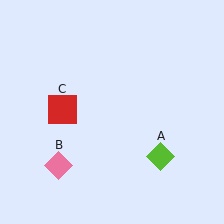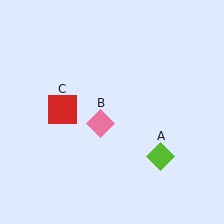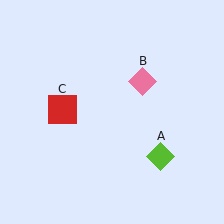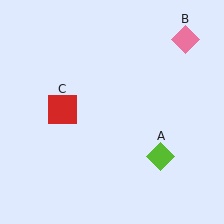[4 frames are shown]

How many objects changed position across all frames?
1 object changed position: pink diamond (object B).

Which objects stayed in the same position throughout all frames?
Lime diamond (object A) and red square (object C) remained stationary.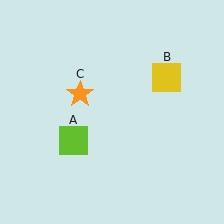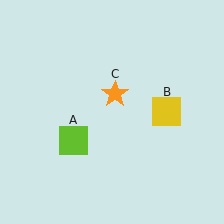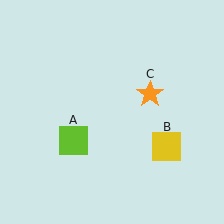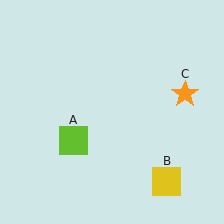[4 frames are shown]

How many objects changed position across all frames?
2 objects changed position: yellow square (object B), orange star (object C).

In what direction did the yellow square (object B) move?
The yellow square (object B) moved down.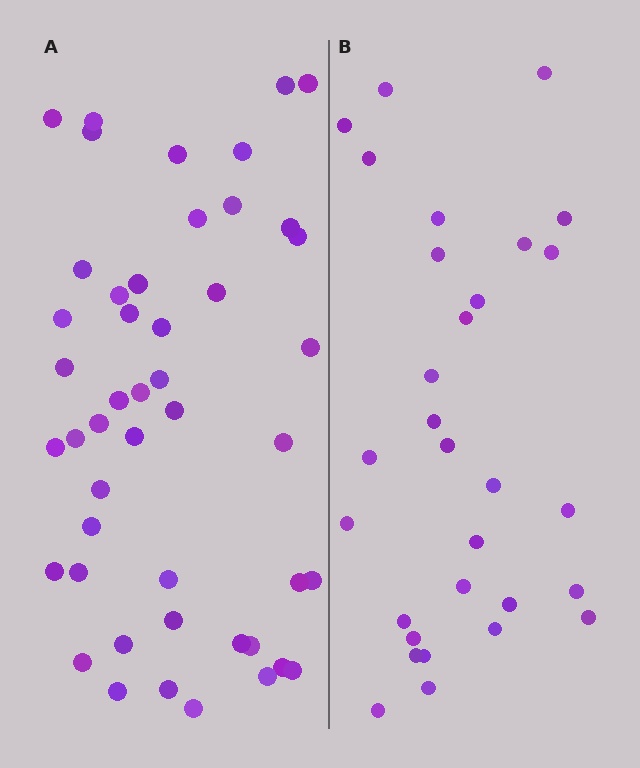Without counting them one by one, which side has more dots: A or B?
Region A (the left region) has more dots.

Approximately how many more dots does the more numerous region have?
Region A has approximately 15 more dots than region B.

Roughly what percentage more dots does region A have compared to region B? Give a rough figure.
About 55% more.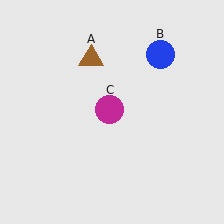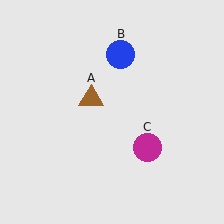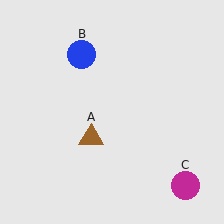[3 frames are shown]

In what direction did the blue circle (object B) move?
The blue circle (object B) moved left.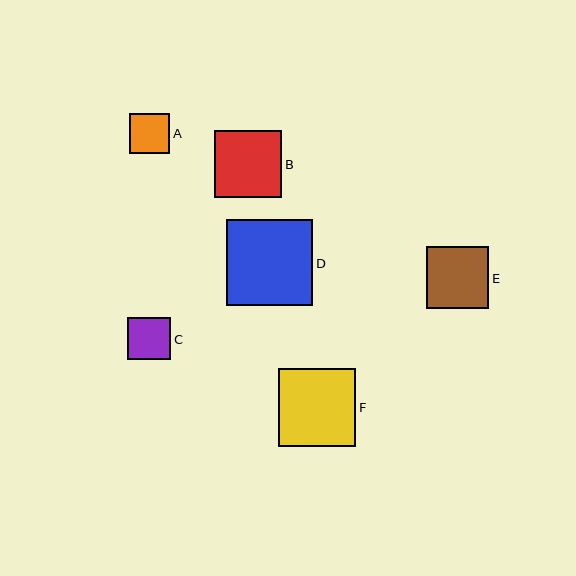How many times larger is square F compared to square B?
Square F is approximately 1.2 times the size of square B.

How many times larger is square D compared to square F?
Square D is approximately 1.1 times the size of square F.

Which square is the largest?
Square D is the largest with a size of approximately 86 pixels.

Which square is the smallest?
Square A is the smallest with a size of approximately 40 pixels.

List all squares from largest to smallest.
From largest to smallest: D, F, B, E, C, A.